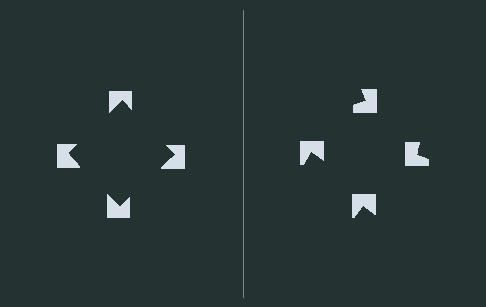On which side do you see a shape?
An illusory square appears on the left side. On the right side the wedge cuts are rotated, so no coherent shape forms.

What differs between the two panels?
The notched squares are positioned identically on both sides; only the wedge orientations differ. On the left they align to a square; on the right they are misaligned.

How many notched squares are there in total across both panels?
8 — 4 on each side.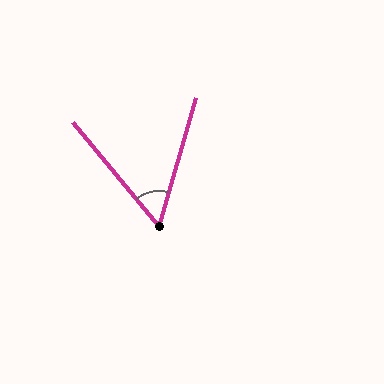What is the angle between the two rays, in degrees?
Approximately 55 degrees.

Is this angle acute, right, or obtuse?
It is acute.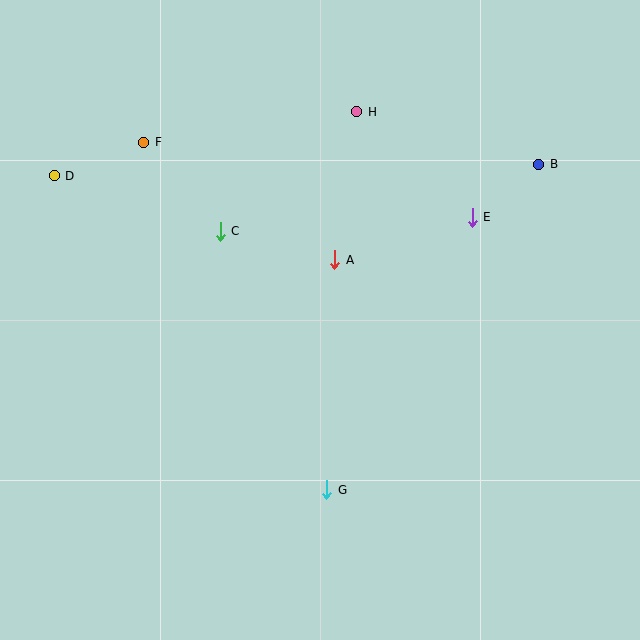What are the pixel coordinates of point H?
Point H is at (357, 112).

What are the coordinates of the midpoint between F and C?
The midpoint between F and C is at (182, 187).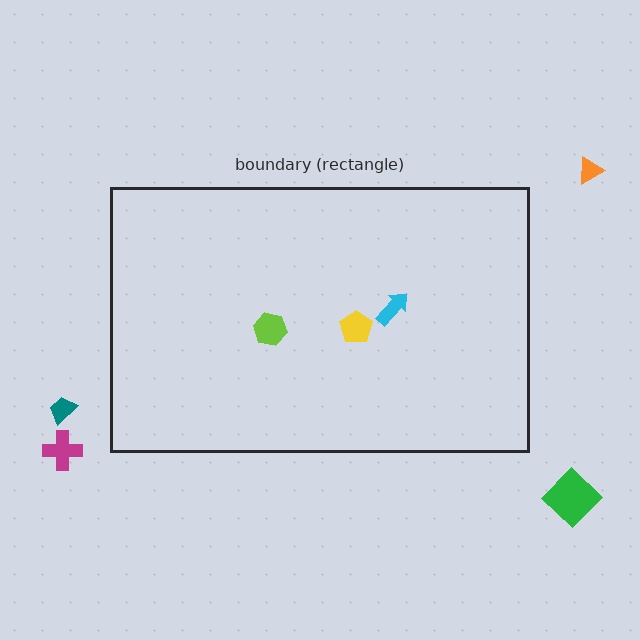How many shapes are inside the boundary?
3 inside, 4 outside.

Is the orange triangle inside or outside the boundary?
Outside.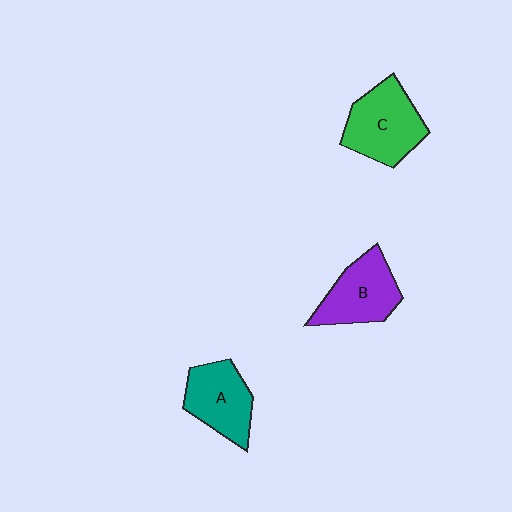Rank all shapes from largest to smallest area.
From largest to smallest: C (green), B (purple), A (teal).